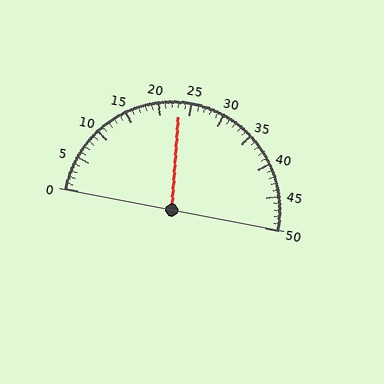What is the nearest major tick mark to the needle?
The nearest major tick mark is 25.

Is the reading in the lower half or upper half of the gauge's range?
The reading is in the lower half of the range (0 to 50).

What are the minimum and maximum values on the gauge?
The gauge ranges from 0 to 50.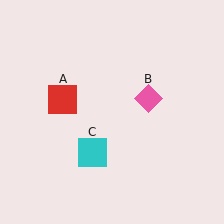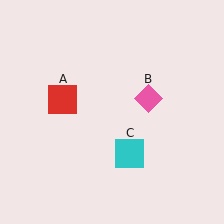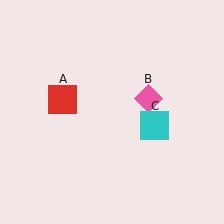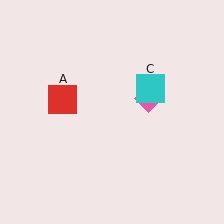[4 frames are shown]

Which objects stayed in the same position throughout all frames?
Red square (object A) and pink diamond (object B) remained stationary.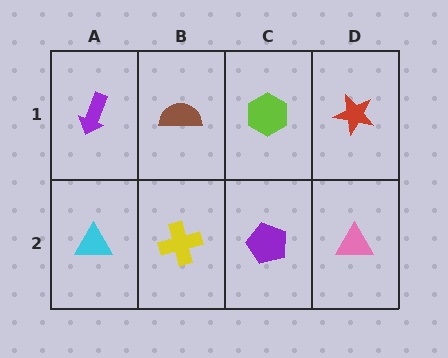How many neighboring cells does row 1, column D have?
2.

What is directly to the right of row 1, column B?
A lime hexagon.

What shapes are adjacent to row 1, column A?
A cyan triangle (row 2, column A), a brown semicircle (row 1, column B).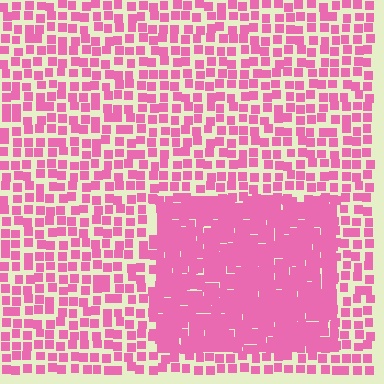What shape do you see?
I see a rectangle.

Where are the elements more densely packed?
The elements are more densely packed inside the rectangle boundary.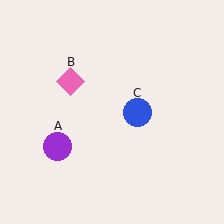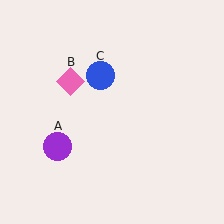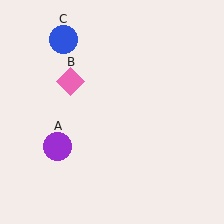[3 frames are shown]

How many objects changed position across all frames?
1 object changed position: blue circle (object C).